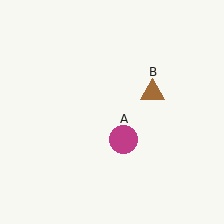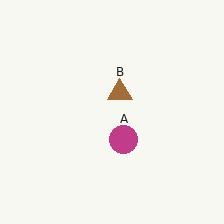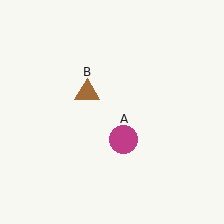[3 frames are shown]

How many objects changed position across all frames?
1 object changed position: brown triangle (object B).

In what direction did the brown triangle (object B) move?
The brown triangle (object B) moved left.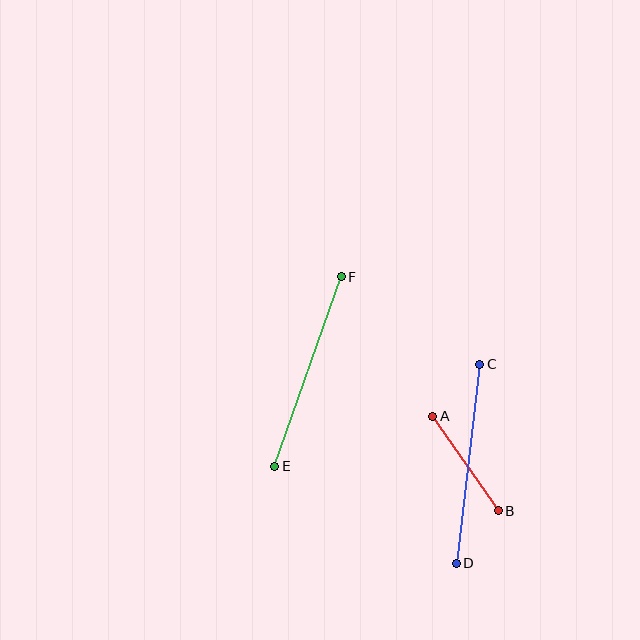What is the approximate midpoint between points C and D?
The midpoint is at approximately (468, 464) pixels.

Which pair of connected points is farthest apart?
Points E and F are farthest apart.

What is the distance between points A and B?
The distance is approximately 115 pixels.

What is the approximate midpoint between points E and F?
The midpoint is at approximately (308, 372) pixels.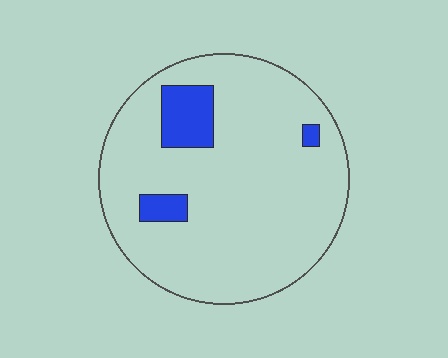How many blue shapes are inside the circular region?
3.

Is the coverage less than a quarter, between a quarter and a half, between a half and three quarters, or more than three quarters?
Less than a quarter.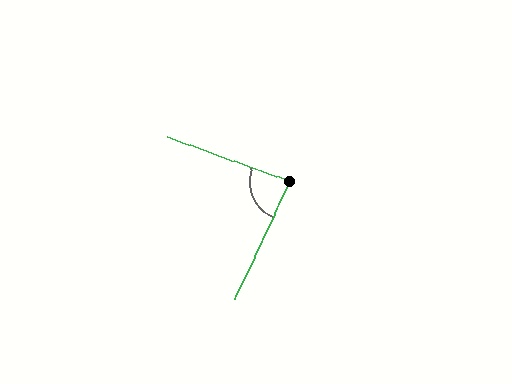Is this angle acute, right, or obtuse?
It is acute.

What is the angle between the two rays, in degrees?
Approximately 85 degrees.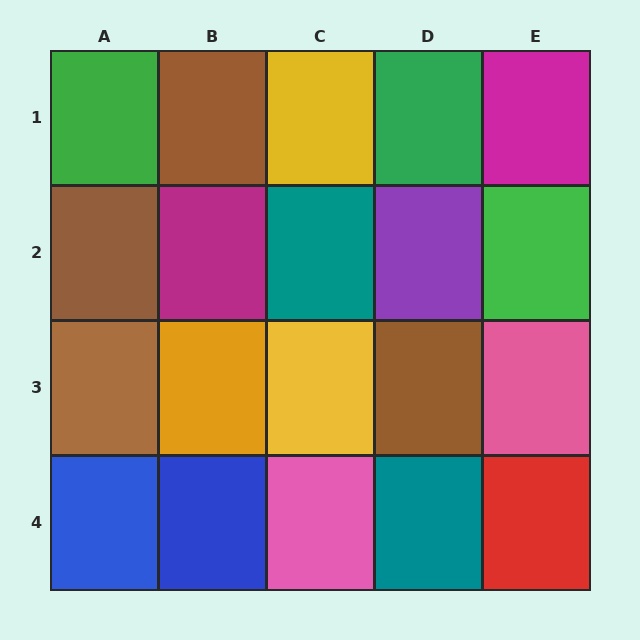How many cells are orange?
1 cell is orange.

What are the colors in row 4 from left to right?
Blue, blue, pink, teal, red.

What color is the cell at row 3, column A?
Brown.